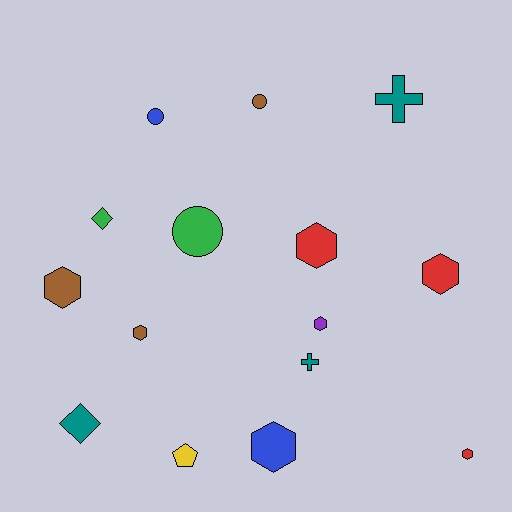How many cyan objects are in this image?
There are no cyan objects.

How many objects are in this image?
There are 15 objects.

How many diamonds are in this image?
There are 2 diamonds.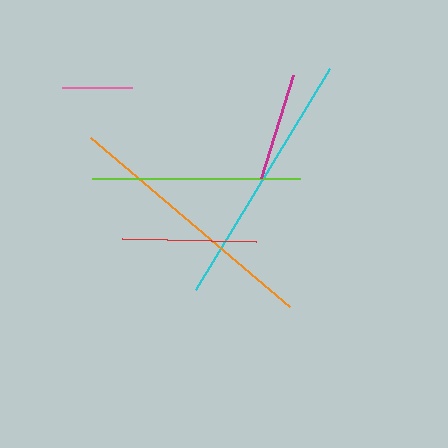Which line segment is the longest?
The orange line is the longest at approximately 262 pixels.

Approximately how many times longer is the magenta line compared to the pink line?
The magenta line is approximately 1.5 times the length of the pink line.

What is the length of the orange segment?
The orange segment is approximately 262 pixels long.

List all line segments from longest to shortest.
From longest to shortest: orange, cyan, lime, red, magenta, pink.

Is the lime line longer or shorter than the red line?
The lime line is longer than the red line.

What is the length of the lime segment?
The lime segment is approximately 207 pixels long.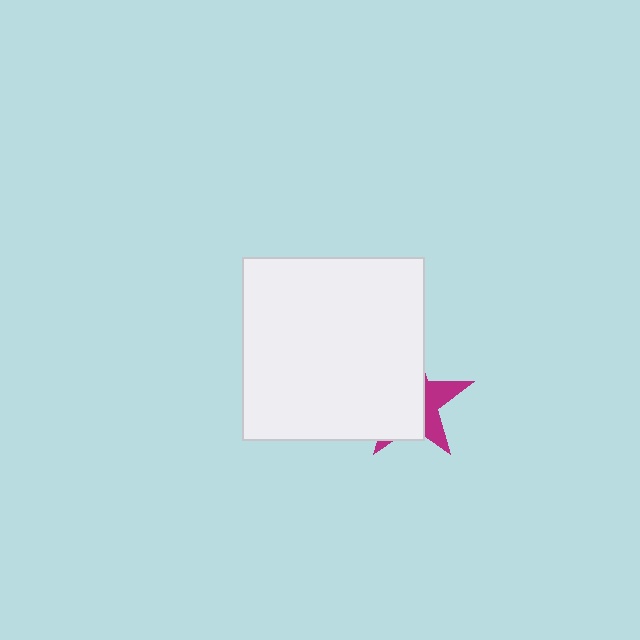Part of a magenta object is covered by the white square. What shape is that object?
It is a star.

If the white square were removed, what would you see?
You would see the complete magenta star.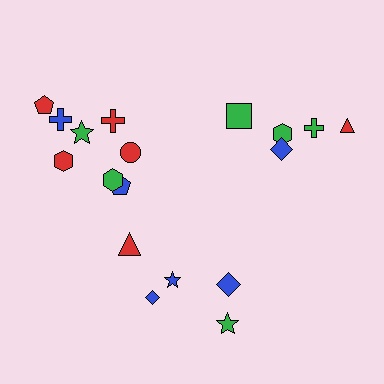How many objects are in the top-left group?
There are 8 objects.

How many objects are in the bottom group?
There are 5 objects.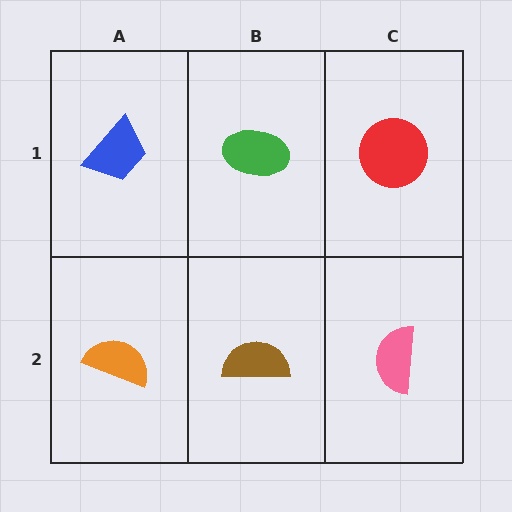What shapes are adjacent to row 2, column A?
A blue trapezoid (row 1, column A), a brown semicircle (row 2, column B).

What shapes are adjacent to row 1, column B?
A brown semicircle (row 2, column B), a blue trapezoid (row 1, column A), a red circle (row 1, column C).